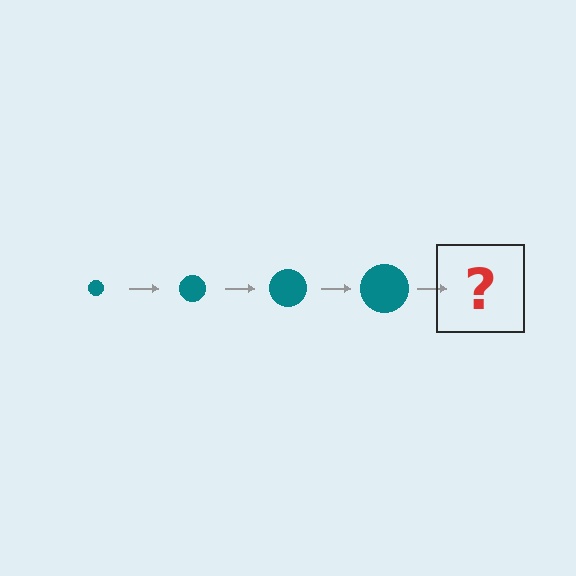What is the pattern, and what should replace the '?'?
The pattern is that the circle gets progressively larger each step. The '?' should be a teal circle, larger than the previous one.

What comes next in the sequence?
The next element should be a teal circle, larger than the previous one.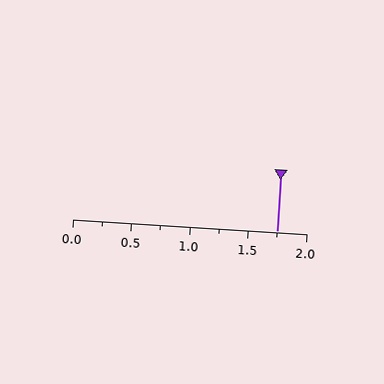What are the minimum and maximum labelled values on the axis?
The axis runs from 0.0 to 2.0.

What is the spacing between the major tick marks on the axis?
The major ticks are spaced 0.5 apart.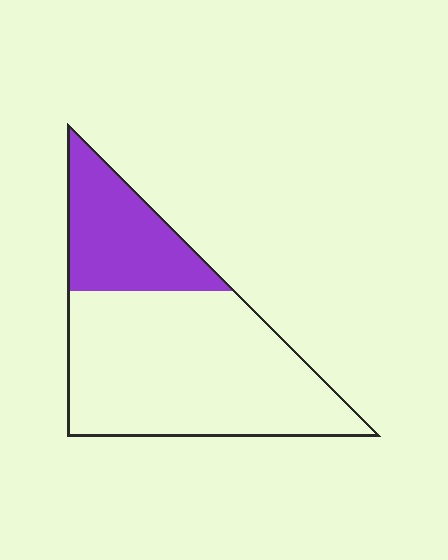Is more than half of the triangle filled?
No.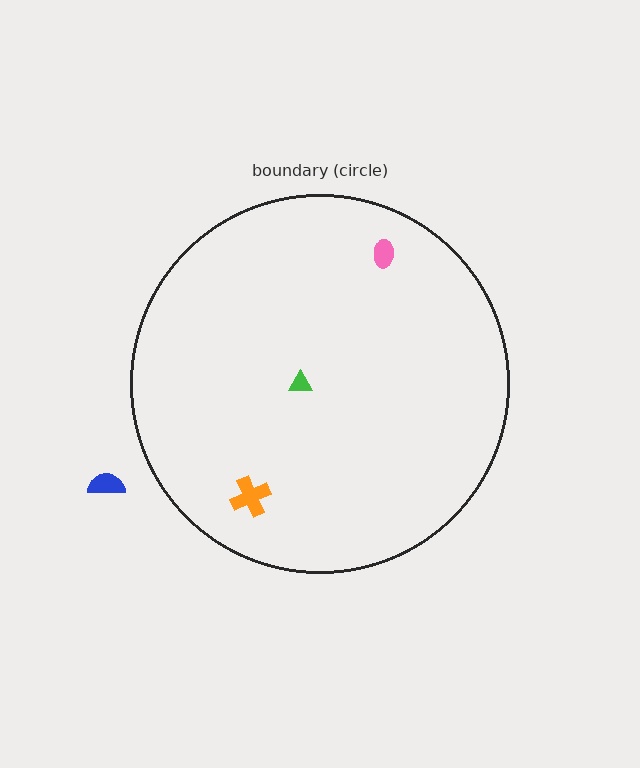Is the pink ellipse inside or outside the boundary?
Inside.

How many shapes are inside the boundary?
3 inside, 1 outside.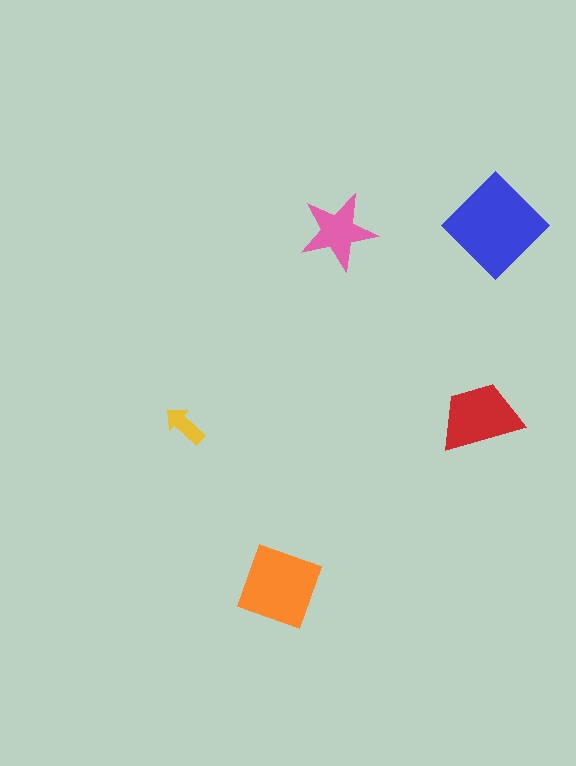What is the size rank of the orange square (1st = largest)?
2nd.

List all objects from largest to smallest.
The blue diamond, the orange square, the red trapezoid, the pink star, the yellow arrow.